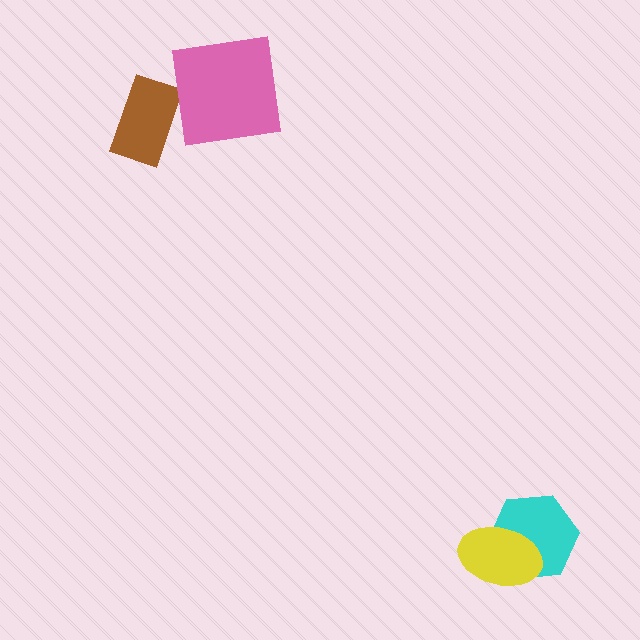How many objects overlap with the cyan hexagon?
1 object overlaps with the cyan hexagon.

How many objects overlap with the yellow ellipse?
1 object overlaps with the yellow ellipse.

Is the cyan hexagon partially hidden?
Yes, it is partially covered by another shape.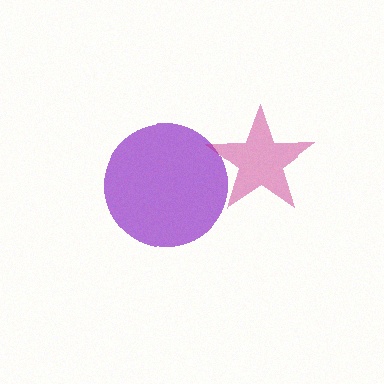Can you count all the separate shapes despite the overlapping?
Yes, there are 2 separate shapes.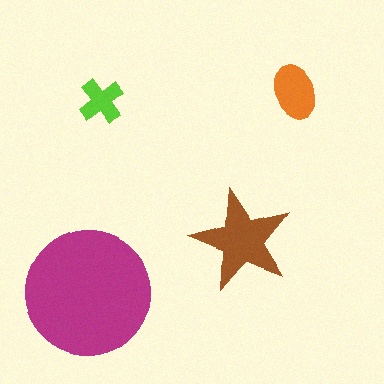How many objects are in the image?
There are 4 objects in the image.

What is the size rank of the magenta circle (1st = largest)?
1st.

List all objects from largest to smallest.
The magenta circle, the brown star, the orange ellipse, the lime cross.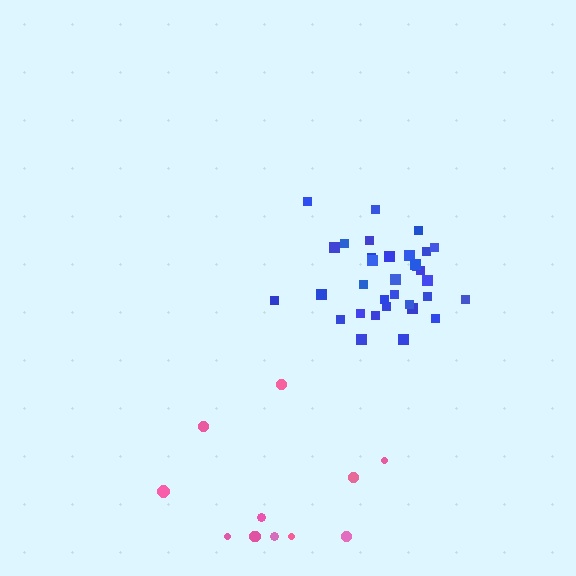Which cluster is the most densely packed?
Blue.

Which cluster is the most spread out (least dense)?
Pink.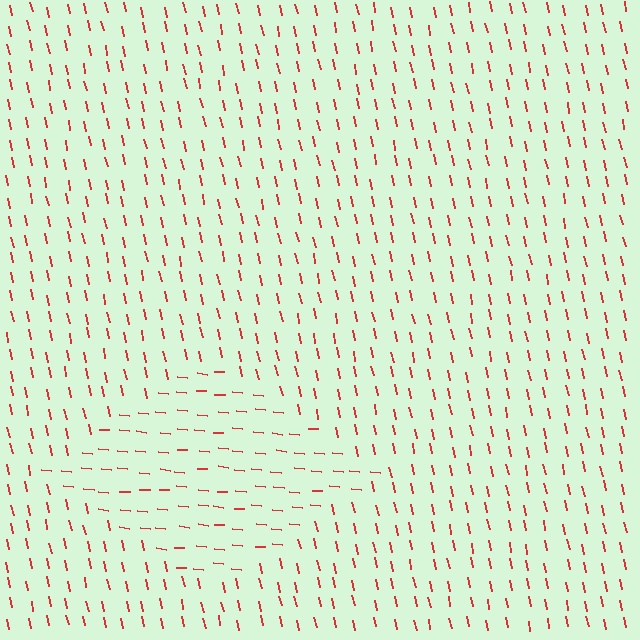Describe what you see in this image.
The image is filled with small red line segments. A diamond region in the image has lines oriented differently from the surrounding lines, creating a visible texture boundary.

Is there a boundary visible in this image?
Yes, there is a texture boundary formed by a change in line orientation.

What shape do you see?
I see a diamond.